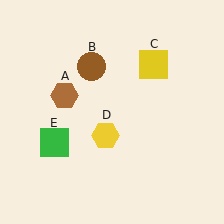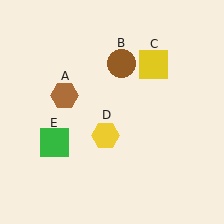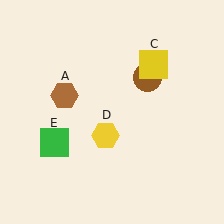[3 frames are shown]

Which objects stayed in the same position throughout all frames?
Brown hexagon (object A) and yellow square (object C) and yellow hexagon (object D) and green square (object E) remained stationary.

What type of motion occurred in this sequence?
The brown circle (object B) rotated clockwise around the center of the scene.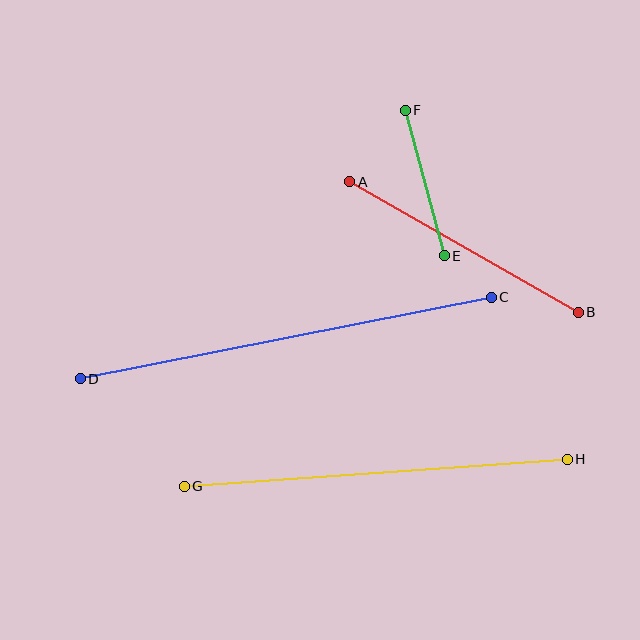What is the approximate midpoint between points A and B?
The midpoint is at approximately (464, 247) pixels.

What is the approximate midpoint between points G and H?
The midpoint is at approximately (376, 473) pixels.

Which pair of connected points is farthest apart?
Points C and D are farthest apart.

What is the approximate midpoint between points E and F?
The midpoint is at approximately (425, 183) pixels.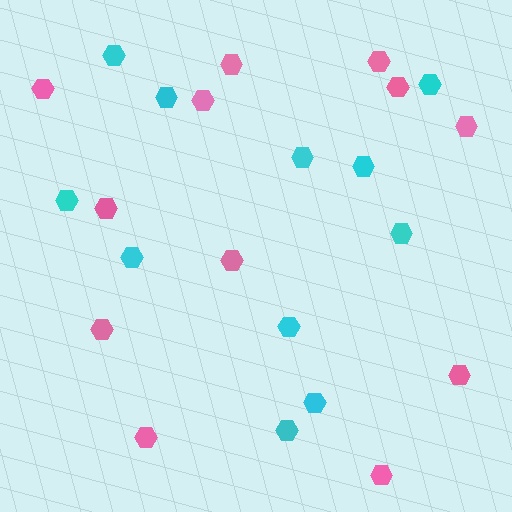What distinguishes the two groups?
There are 2 groups: one group of cyan hexagons (11) and one group of pink hexagons (12).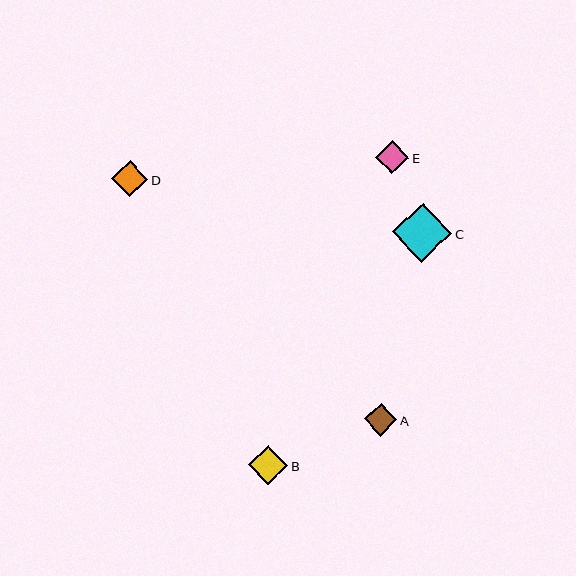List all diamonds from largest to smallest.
From largest to smallest: C, B, D, E, A.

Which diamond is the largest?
Diamond C is the largest with a size of approximately 59 pixels.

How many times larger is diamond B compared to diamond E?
Diamond B is approximately 1.2 times the size of diamond E.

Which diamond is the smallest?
Diamond A is the smallest with a size of approximately 33 pixels.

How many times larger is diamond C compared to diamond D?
Diamond C is approximately 1.6 times the size of diamond D.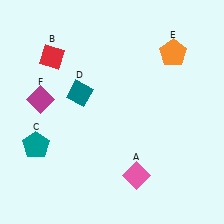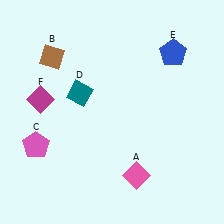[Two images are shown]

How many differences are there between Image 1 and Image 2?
There are 3 differences between the two images.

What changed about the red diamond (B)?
In Image 1, B is red. In Image 2, it changed to brown.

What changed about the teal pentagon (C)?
In Image 1, C is teal. In Image 2, it changed to pink.